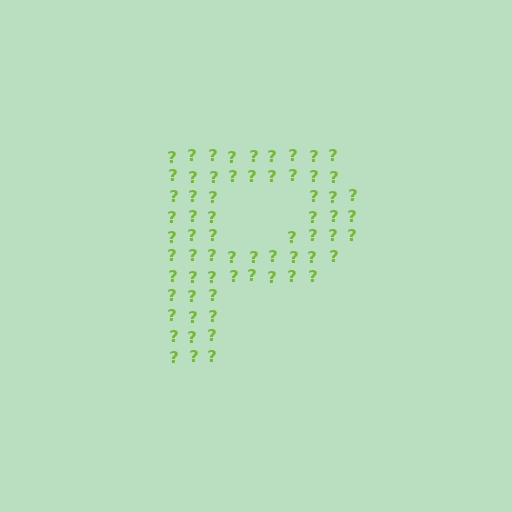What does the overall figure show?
The overall figure shows the letter P.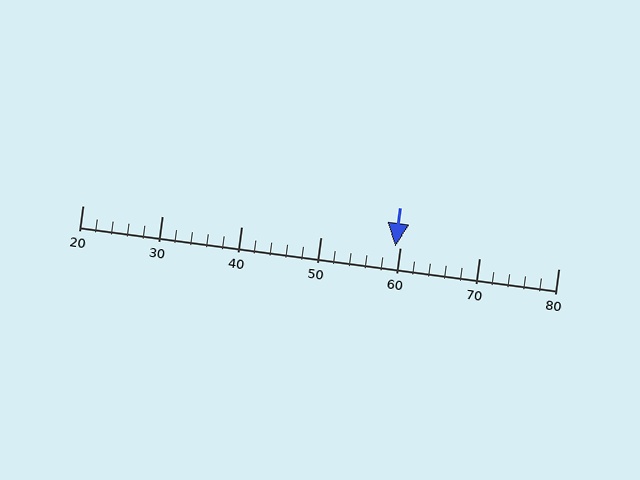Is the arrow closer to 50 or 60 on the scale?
The arrow is closer to 60.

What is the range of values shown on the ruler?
The ruler shows values from 20 to 80.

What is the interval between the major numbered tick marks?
The major tick marks are spaced 10 units apart.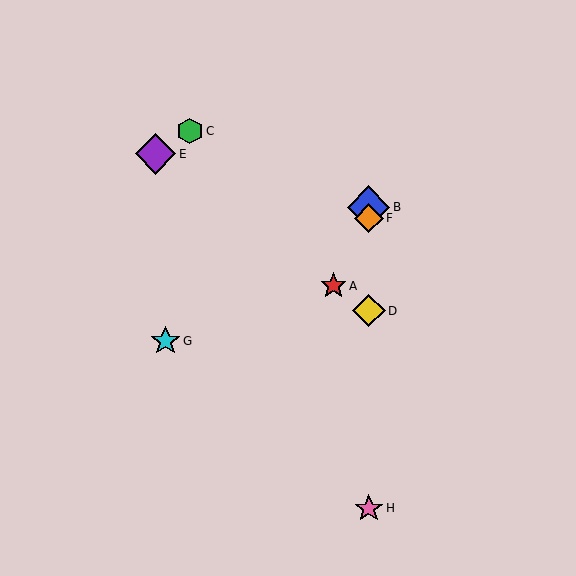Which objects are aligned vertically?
Objects B, D, F, H are aligned vertically.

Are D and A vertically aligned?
No, D is at x≈369 and A is at x≈333.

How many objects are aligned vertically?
4 objects (B, D, F, H) are aligned vertically.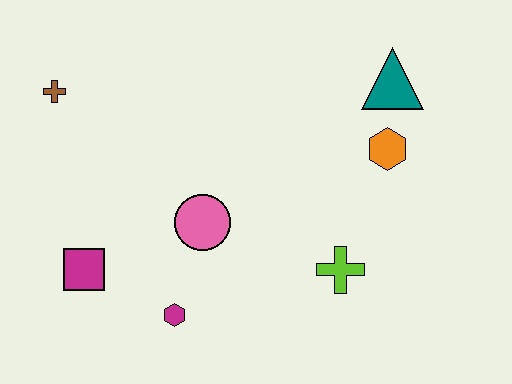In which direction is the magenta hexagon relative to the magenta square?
The magenta hexagon is to the right of the magenta square.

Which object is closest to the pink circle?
The magenta hexagon is closest to the pink circle.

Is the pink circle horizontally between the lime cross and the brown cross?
Yes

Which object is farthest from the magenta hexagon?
The teal triangle is farthest from the magenta hexagon.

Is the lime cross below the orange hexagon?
Yes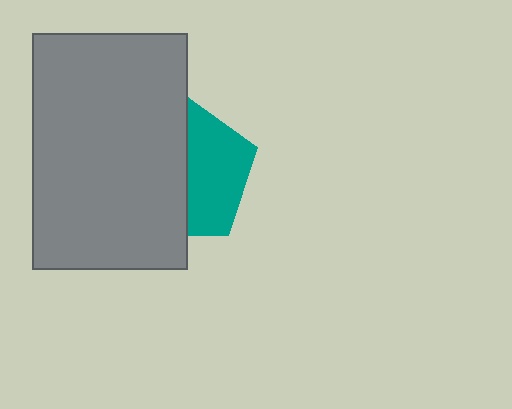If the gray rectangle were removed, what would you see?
You would see the complete teal pentagon.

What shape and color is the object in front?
The object in front is a gray rectangle.